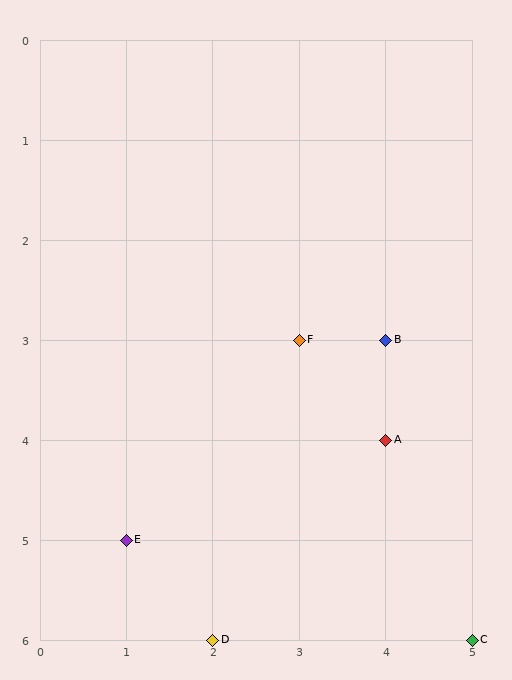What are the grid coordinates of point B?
Point B is at grid coordinates (4, 3).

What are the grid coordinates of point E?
Point E is at grid coordinates (1, 5).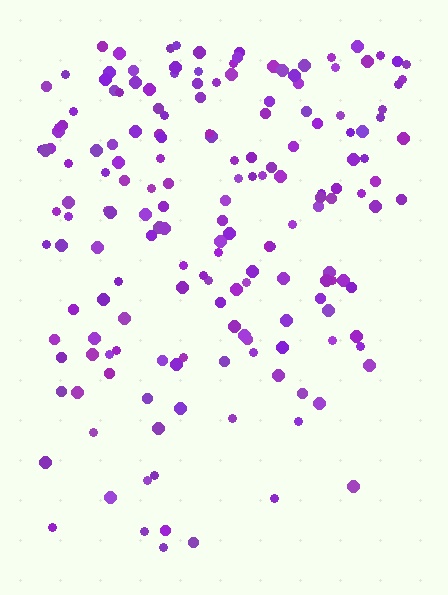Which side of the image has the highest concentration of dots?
The top.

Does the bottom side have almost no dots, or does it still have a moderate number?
Still a moderate number, just noticeably fewer than the top.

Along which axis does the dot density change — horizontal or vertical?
Vertical.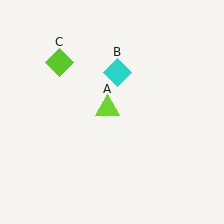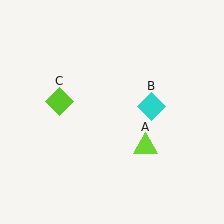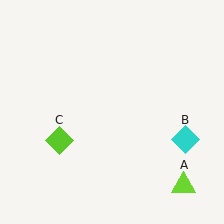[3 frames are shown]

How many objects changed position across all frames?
3 objects changed position: lime triangle (object A), cyan diamond (object B), lime diamond (object C).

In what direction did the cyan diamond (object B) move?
The cyan diamond (object B) moved down and to the right.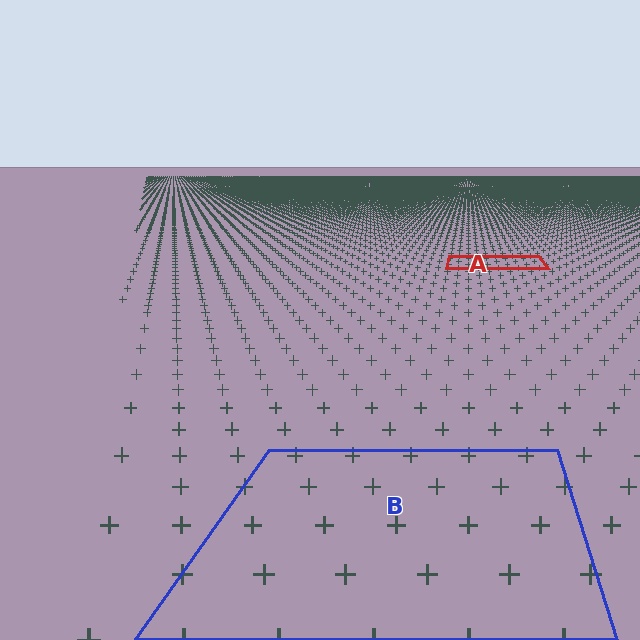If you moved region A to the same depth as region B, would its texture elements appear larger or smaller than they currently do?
They would appear larger. At a closer depth, the same texture elements are projected at a bigger on-screen size.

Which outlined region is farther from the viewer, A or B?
Region A is farther from the viewer — the texture elements inside it appear smaller and more densely packed.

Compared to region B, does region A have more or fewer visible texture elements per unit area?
Region A has more texture elements per unit area — they are packed more densely because it is farther away.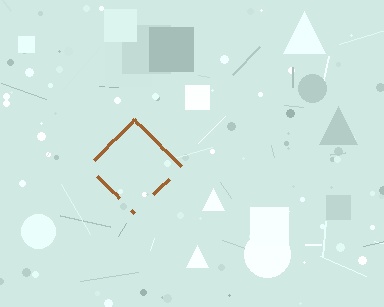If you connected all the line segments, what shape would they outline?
They would outline a diamond.